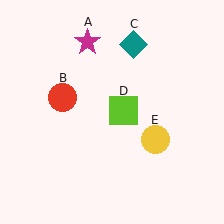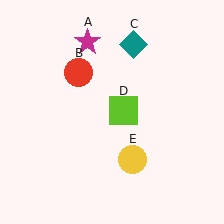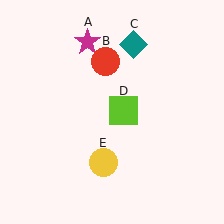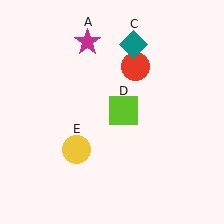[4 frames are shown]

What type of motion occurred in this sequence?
The red circle (object B), yellow circle (object E) rotated clockwise around the center of the scene.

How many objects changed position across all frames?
2 objects changed position: red circle (object B), yellow circle (object E).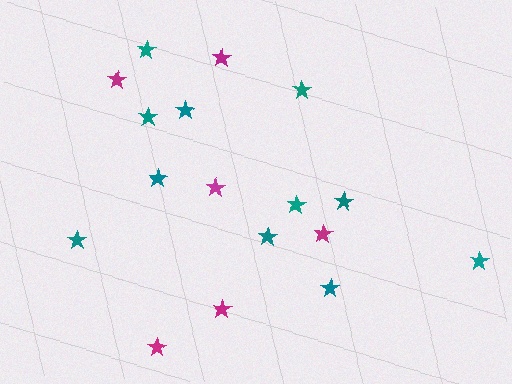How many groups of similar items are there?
There are 2 groups: one group of magenta stars (6) and one group of teal stars (11).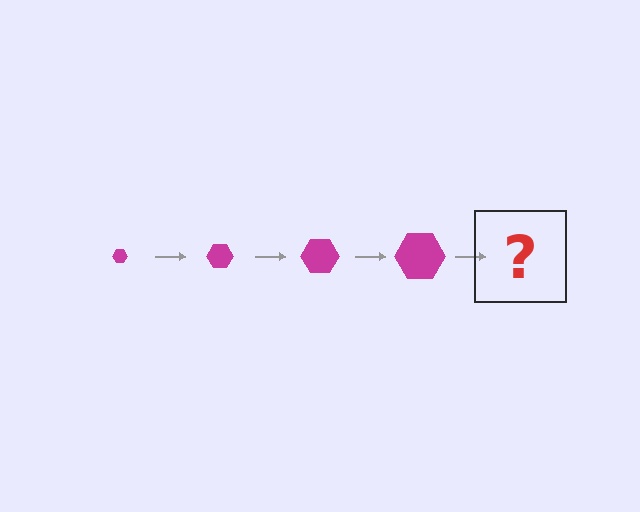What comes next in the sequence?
The next element should be a magenta hexagon, larger than the previous one.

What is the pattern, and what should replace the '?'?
The pattern is that the hexagon gets progressively larger each step. The '?' should be a magenta hexagon, larger than the previous one.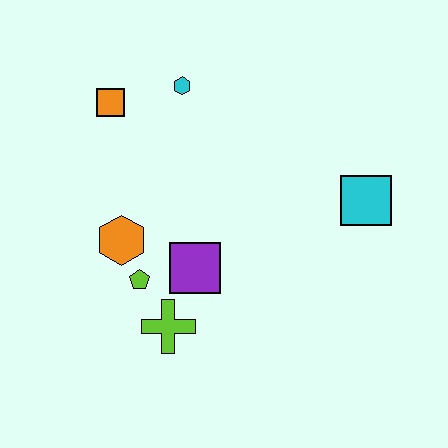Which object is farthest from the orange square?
The cyan square is farthest from the orange square.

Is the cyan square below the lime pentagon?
No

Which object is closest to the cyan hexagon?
The orange square is closest to the cyan hexagon.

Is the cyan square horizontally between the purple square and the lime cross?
No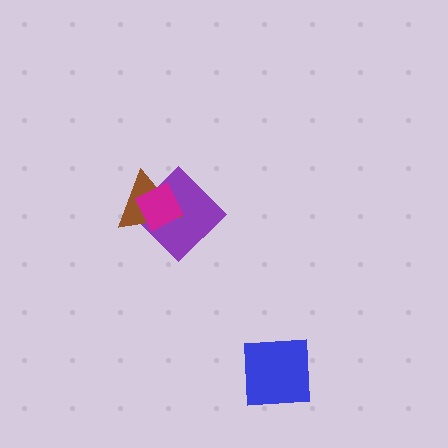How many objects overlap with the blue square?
0 objects overlap with the blue square.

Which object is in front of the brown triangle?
The magenta diamond is in front of the brown triangle.